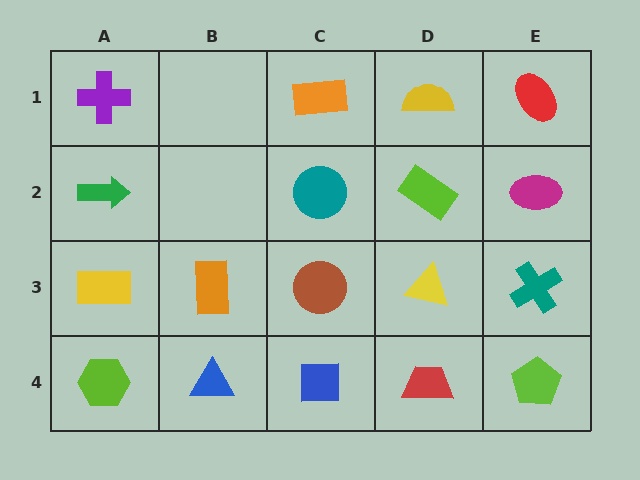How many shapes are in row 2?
4 shapes.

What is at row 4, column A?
A lime hexagon.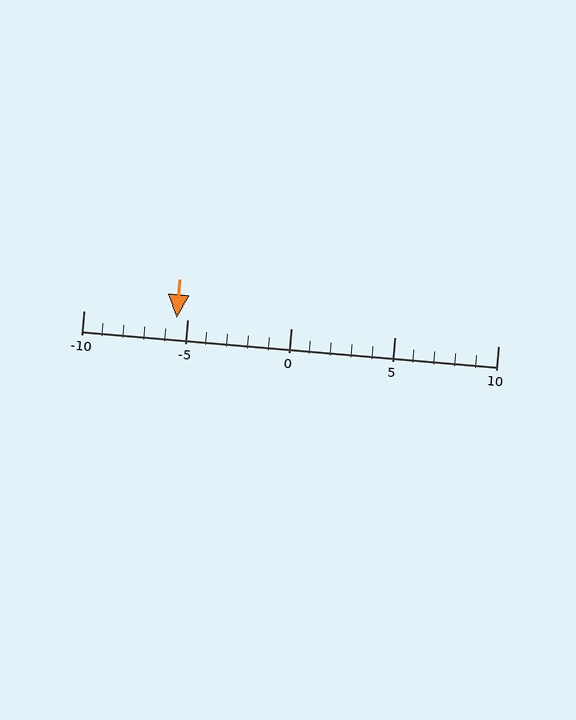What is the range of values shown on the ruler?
The ruler shows values from -10 to 10.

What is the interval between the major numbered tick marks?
The major tick marks are spaced 5 units apart.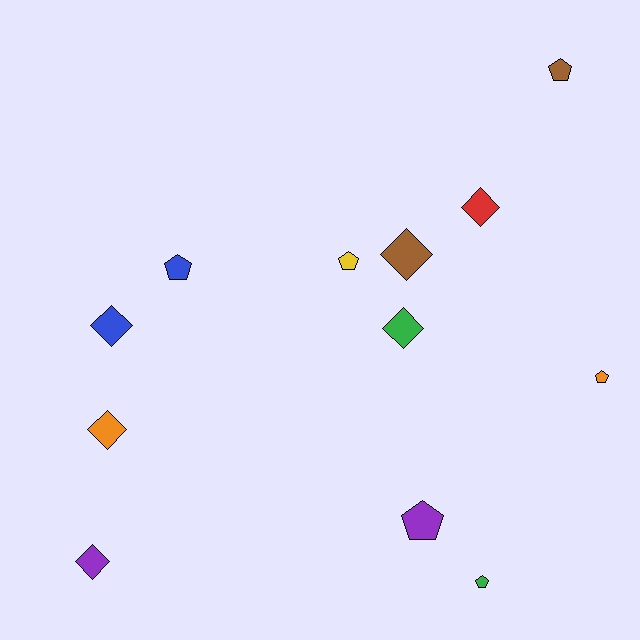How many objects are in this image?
There are 12 objects.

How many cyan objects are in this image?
There are no cyan objects.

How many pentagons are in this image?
There are 6 pentagons.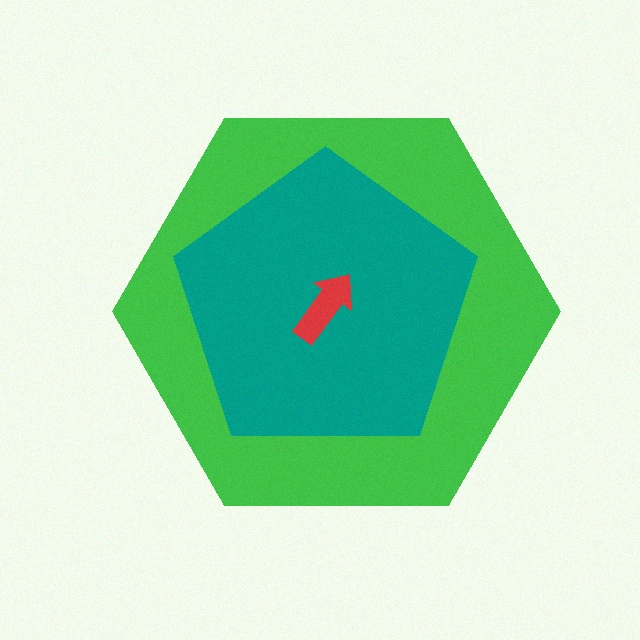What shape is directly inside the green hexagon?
The teal pentagon.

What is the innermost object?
The red arrow.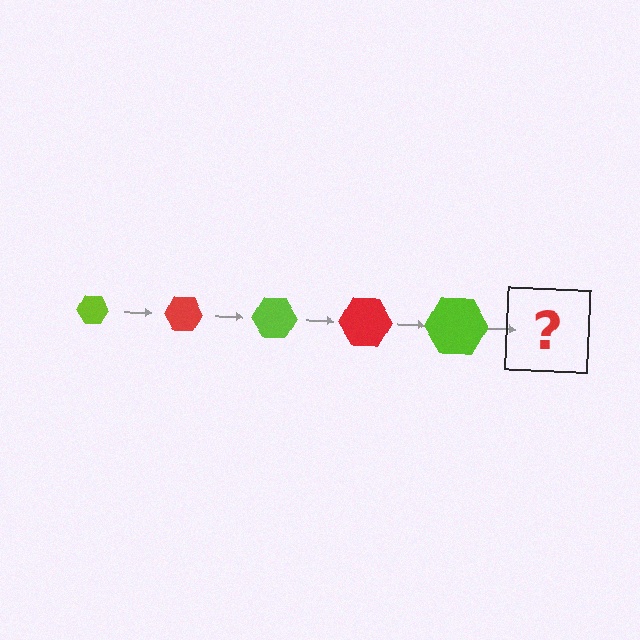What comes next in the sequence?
The next element should be a red hexagon, larger than the previous one.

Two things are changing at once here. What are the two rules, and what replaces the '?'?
The two rules are that the hexagon grows larger each step and the color cycles through lime and red. The '?' should be a red hexagon, larger than the previous one.